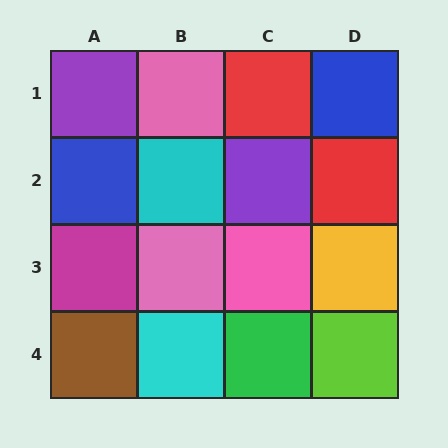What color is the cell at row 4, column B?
Cyan.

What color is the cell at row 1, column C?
Red.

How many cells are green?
1 cell is green.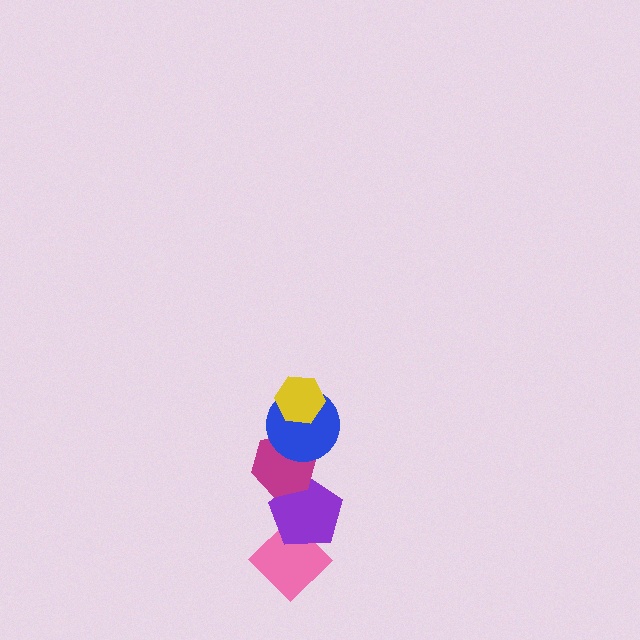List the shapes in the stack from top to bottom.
From top to bottom: the yellow hexagon, the blue circle, the magenta hexagon, the purple pentagon, the pink diamond.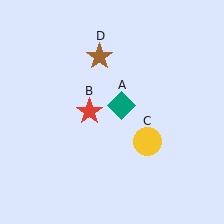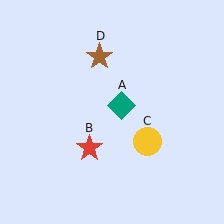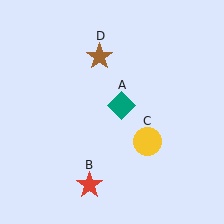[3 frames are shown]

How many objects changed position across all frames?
1 object changed position: red star (object B).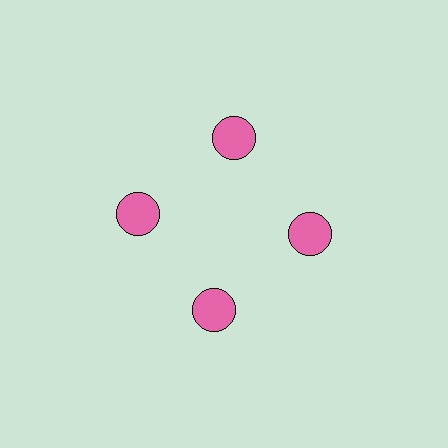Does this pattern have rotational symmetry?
Yes, this pattern has 4-fold rotational symmetry. It looks the same after rotating 90 degrees around the center.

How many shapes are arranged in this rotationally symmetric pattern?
There are 4 shapes, arranged in 4 groups of 1.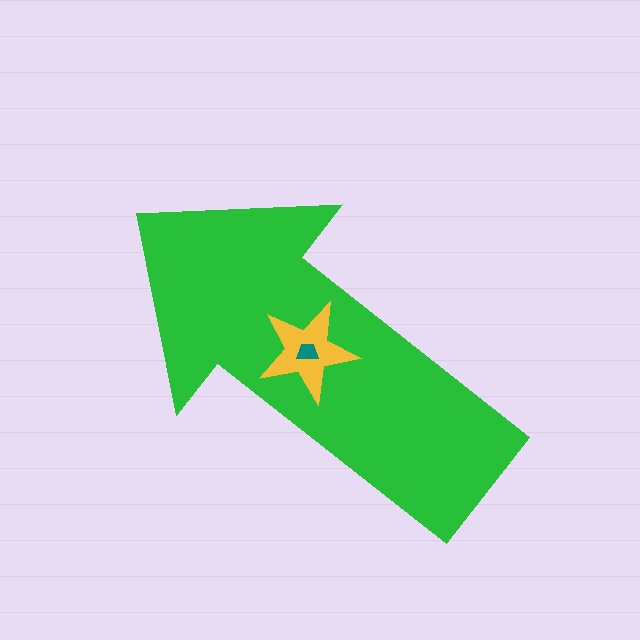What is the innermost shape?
The teal trapezoid.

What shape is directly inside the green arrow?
The yellow star.